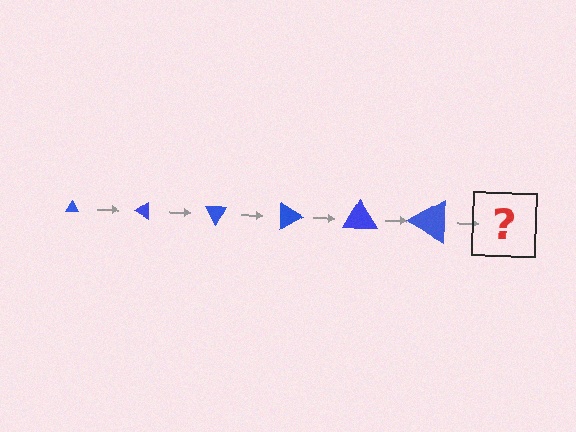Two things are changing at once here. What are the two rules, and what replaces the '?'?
The two rules are that the triangle grows larger each step and it rotates 30 degrees each step. The '?' should be a triangle, larger than the previous one and rotated 180 degrees from the start.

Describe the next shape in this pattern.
It should be a triangle, larger than the previous one and rotated 180 degrees from the start.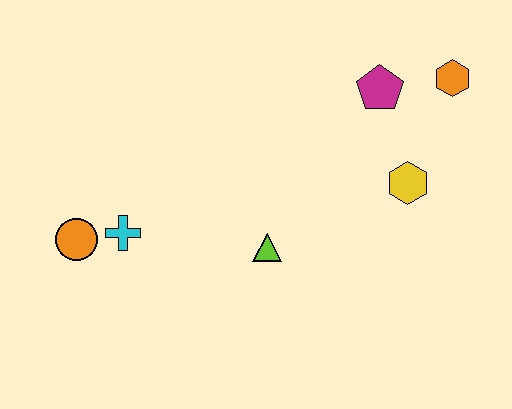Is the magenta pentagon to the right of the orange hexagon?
No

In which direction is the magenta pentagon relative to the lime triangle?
The magenta pentagon is above the lime triangle.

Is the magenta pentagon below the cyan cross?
No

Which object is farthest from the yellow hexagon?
The orange circle is farthest from the yellow hexagon.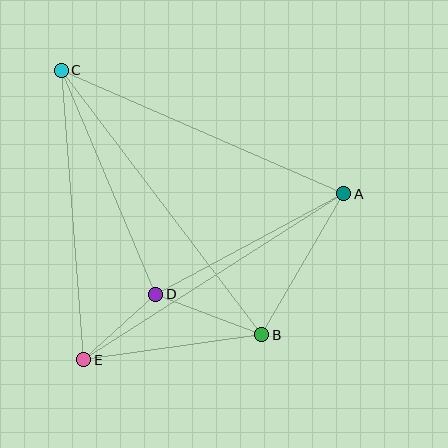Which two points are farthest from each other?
Points B and C are farthest from each other.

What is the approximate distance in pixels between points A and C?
The distance between A and C is approximately 308 pixels.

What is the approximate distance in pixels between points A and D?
The distance between A and D is approximately 213 pixels.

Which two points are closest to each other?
Points D and E are closest to each other.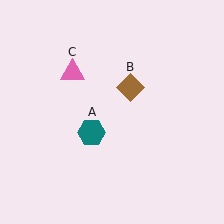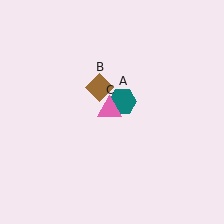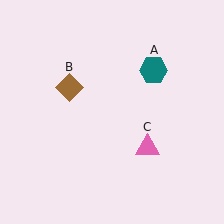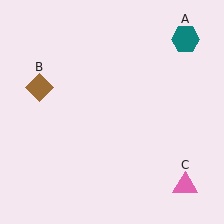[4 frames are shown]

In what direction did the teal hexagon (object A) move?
The teal hexagon (object A) moved up and to the right.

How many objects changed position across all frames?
3 objects changed position: teal hexagon (object A), brown diamond (object B), pink triangle (object C).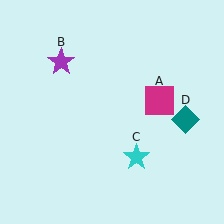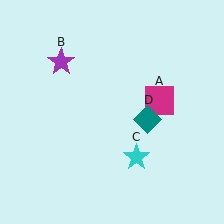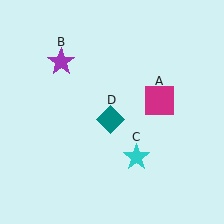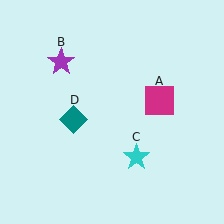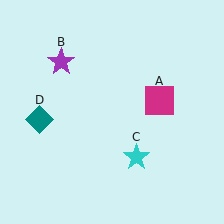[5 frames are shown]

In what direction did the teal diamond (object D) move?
The teal diamond (object D) moved left.